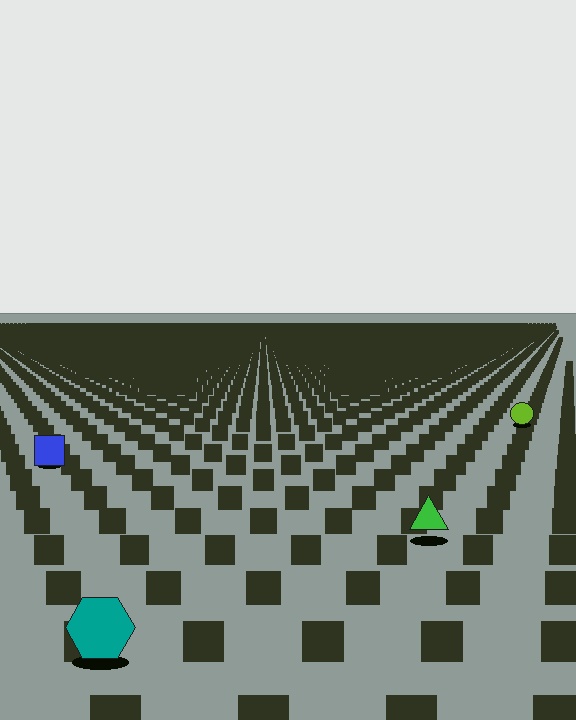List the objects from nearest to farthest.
From nearest to farthest: the teal hexagon, the green triangle, the blue square, the lime circle.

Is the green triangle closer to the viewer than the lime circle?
Yes. The green triangle is closer — you can tell from the texture gradient: the ground texture is coarser near it.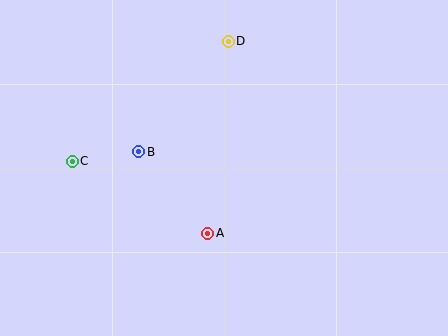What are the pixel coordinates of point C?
Point C is at (72, 161).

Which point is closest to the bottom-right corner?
Point A is closest to the bottom-right corner.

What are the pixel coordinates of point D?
Point D is at (228, 42).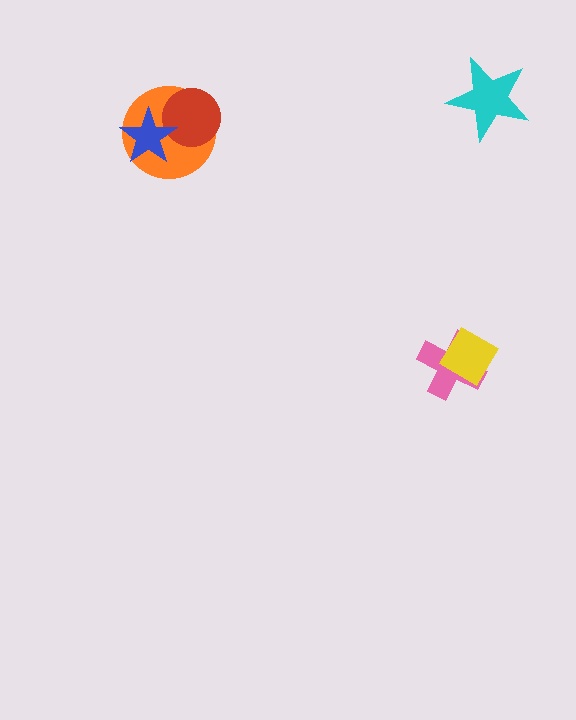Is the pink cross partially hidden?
Yes, it is partially covered by another shape.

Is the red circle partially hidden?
Yes, it is partially covered by another shape.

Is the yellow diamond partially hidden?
No, no other shape covers it.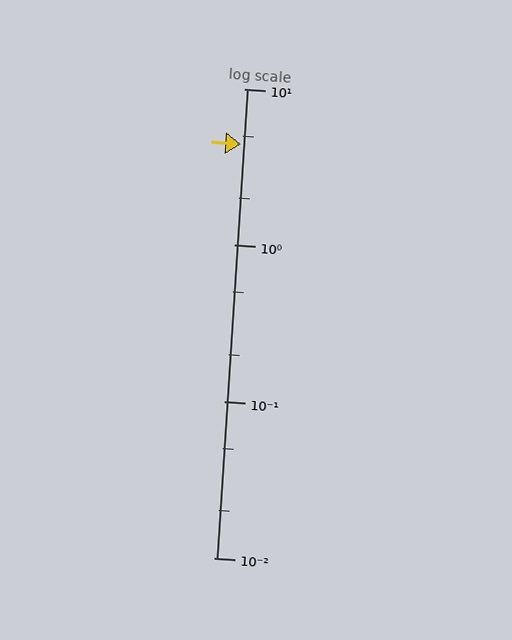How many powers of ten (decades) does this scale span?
The scale spans 3 decades, from 0.01 to 10.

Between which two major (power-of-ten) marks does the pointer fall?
The pointer is between 1 and 10.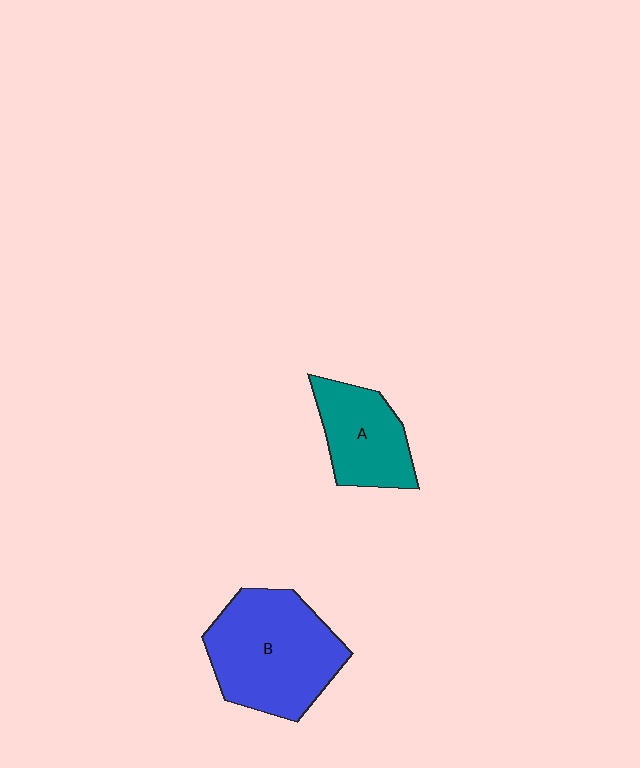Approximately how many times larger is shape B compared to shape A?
Approximately 1.7 times.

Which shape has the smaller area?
Shape A (teal).